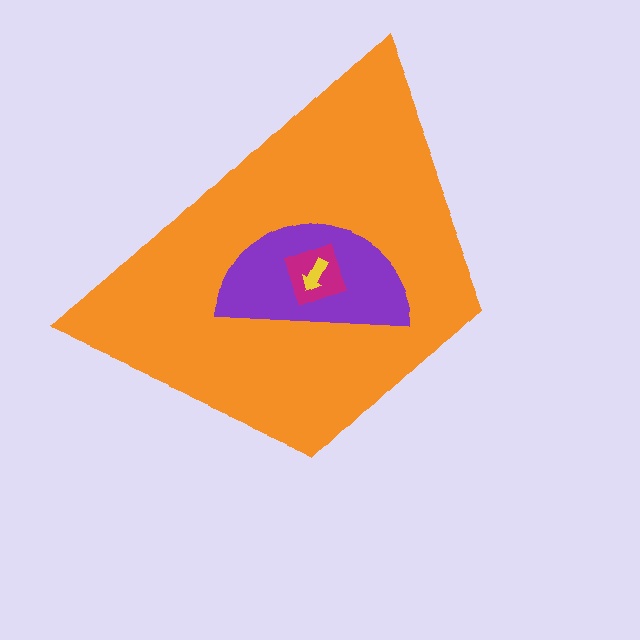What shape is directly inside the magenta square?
The yellow arrow.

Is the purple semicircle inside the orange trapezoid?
Yes.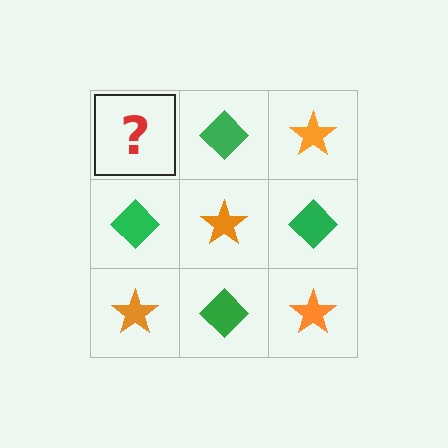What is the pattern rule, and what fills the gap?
The rule is that it alternates orange star and green diamond in a checkerboard pattern. The gap should be filled with an orange star.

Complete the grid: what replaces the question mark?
The question mark should be replaced with an orange star.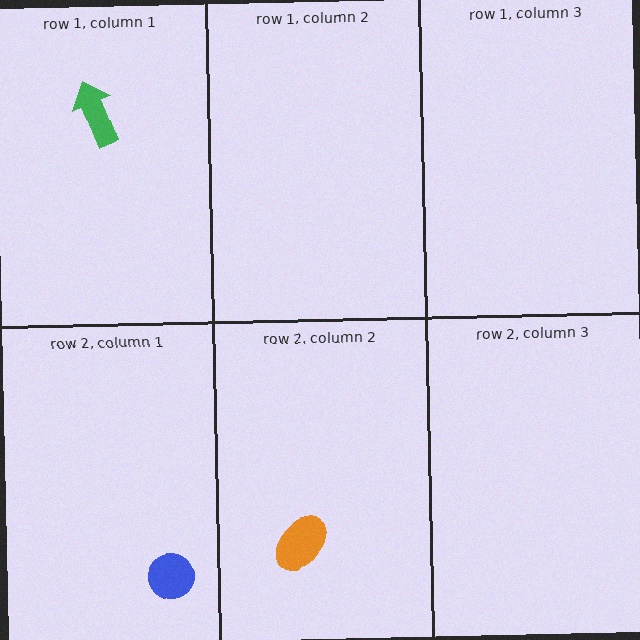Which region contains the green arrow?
The row 1, column 1 region.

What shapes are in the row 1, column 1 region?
The green arrow.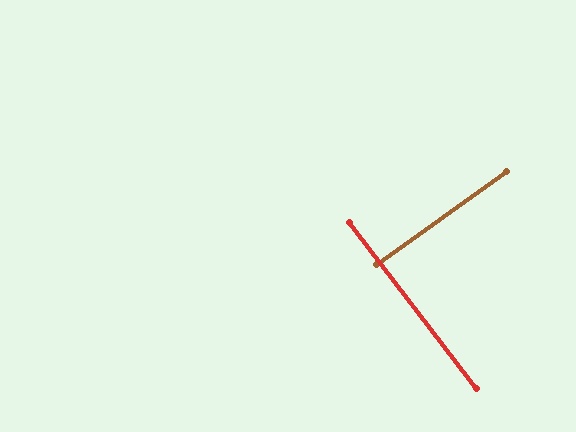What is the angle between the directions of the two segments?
Approximately 88 degrees.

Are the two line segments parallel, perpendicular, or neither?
Perpendicular — they meet at approximately 88°.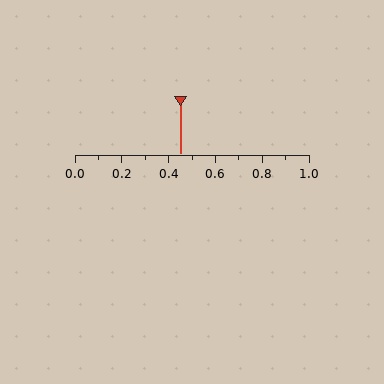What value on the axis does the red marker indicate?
The marker indicates approximately 0.45.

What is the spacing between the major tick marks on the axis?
The major ticks are spaced 0.2 apart.